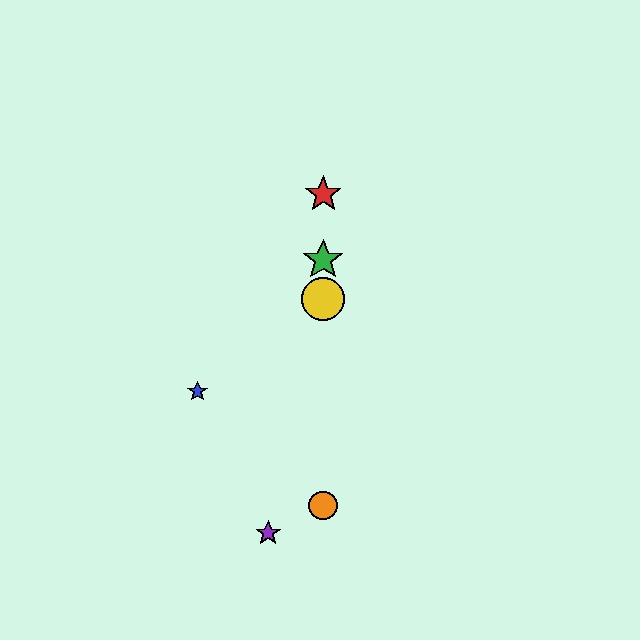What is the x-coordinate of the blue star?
The blue star is at x≈198.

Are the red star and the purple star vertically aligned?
No, the red star is at x≈323 and the purple star is at x≈268.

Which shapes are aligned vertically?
The red star, the green star, the yellow circle, the orange circle are aligned vertically.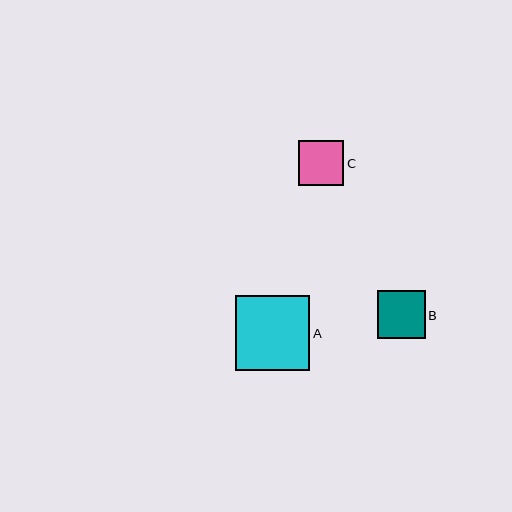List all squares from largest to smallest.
From largest to smallest: A, B, C.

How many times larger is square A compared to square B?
Square A is approximately 1.6 times the size of square B.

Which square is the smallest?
Square C is the smallest with a size of approximately 45 pixels.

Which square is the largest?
Square A is the largest with a size of approximately 75 pixels.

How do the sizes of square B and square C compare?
Square B and square C are approximately the same size.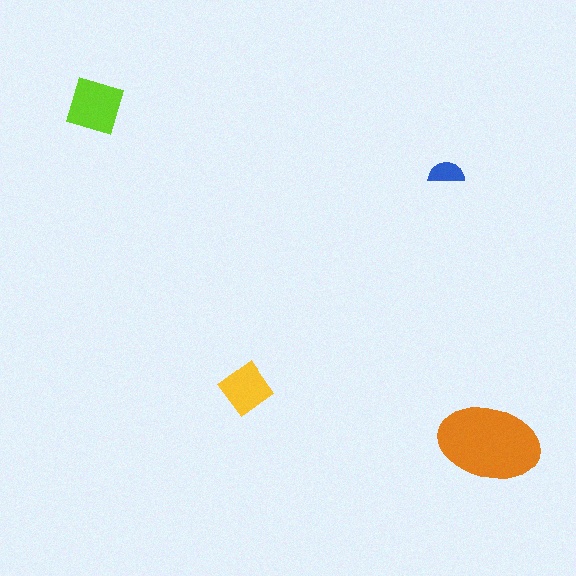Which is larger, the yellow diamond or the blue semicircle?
The yellow diamond.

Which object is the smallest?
The blue semicircle.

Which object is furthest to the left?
The lime square is leftmost.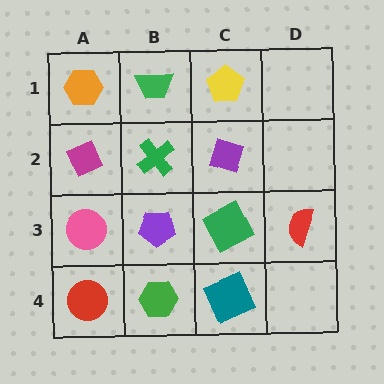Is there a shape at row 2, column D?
No, that cell is empty.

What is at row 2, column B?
A green cross.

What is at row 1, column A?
An orange hexagon.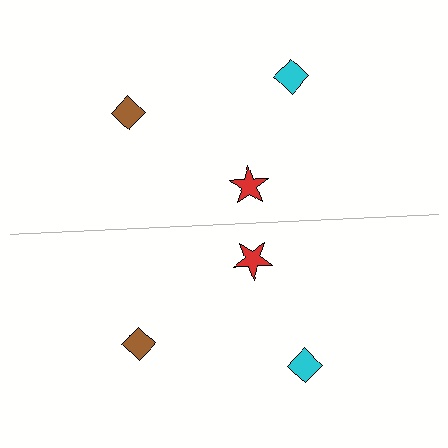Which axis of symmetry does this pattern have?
The pattern has a horizontal axis of symmetry running through the center of the image.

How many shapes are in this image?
There are 6 shapes in this image.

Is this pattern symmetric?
Yes, this pattern has bilateral (reflection) symmetry.